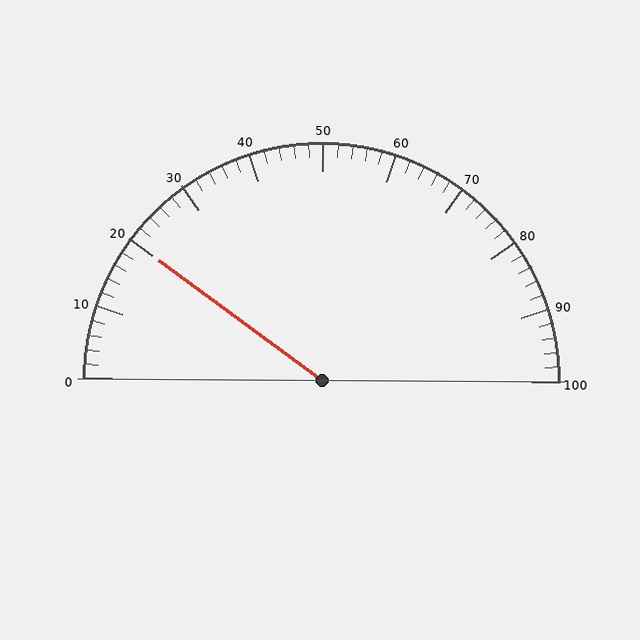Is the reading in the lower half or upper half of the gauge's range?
The reading is in the lower half of the range (0 to 100).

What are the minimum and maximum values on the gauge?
The gauge ranges from 0 to 100.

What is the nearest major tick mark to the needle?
The nearest major tick mark is 20.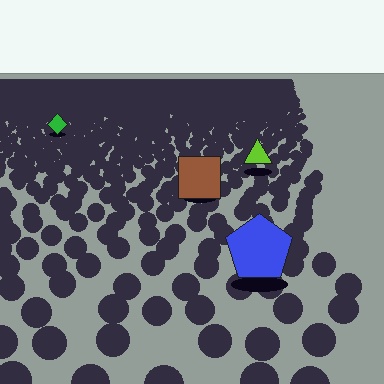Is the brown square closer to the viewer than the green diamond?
Yes. The brown square is closer — you can tell from the texture gradient: the ground texture is coarser near it.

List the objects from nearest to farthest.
From nearest to farthest: the blue pentagon, the brown square, the lime triangle, the green diamond.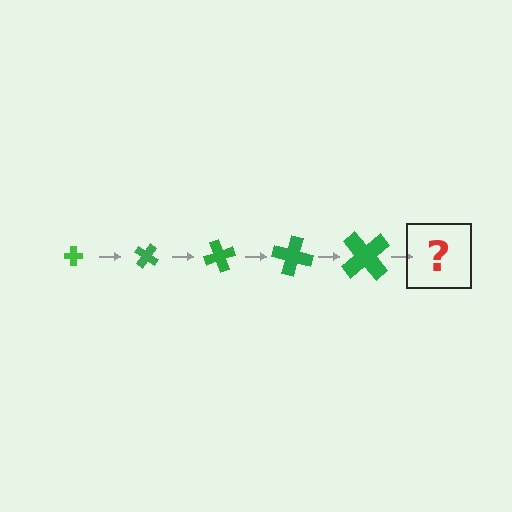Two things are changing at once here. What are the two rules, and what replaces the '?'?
The two rules are that the cross grows larger each step and it rotates 35 degrees each step. The '?' should be a cross, larger than the previous one and rotated 175 degrees from the start.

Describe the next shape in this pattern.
It should be a cross, larger than the previous one and rotated 175 degrees from the start.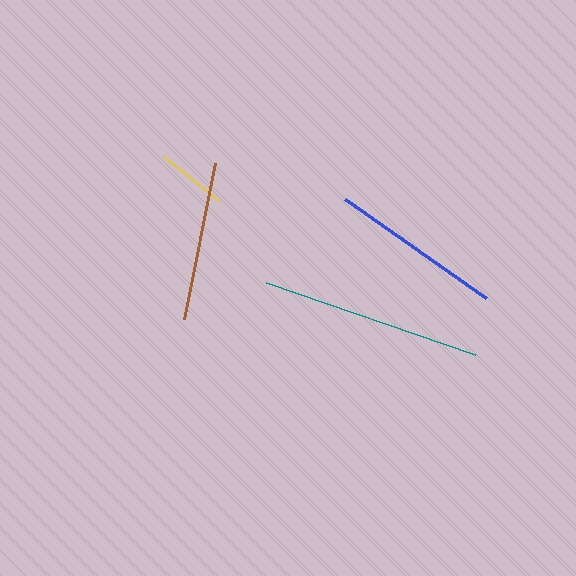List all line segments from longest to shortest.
From longest to shortest: teal, blue, brown, yellow.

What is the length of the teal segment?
The teal segment is approximately 222 pixels long.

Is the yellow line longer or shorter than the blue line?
The blue line is longer than the yellow line.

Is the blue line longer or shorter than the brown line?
The blue line is longer than the brown line.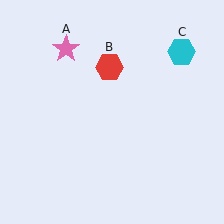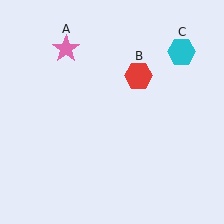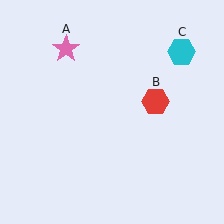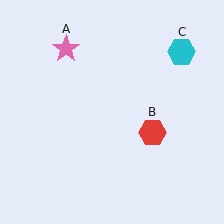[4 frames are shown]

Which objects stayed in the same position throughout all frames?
Pink star (object A) and cyan hexagon (object C) remained stationary.